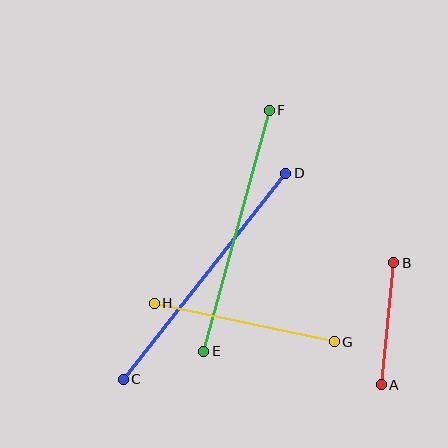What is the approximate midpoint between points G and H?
The midpoint is at approximately (244, 322) pixels.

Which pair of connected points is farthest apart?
Points C and D are farthest apart.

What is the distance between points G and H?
The distance is approximately 184 pixels.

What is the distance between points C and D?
The distance is approximately 262 pixels.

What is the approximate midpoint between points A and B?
The midpoint is at approximately (388, 324) pixels.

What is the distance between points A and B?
The distance is approximately 122 pixels.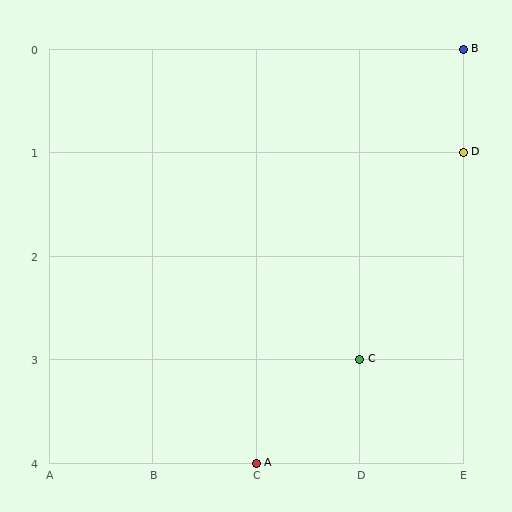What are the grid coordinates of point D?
Point D is at grid coordinates (E, 1).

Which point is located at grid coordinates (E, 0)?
Point B is at (E, 0).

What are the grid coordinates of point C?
Point C is at grid coordinates (D, 3).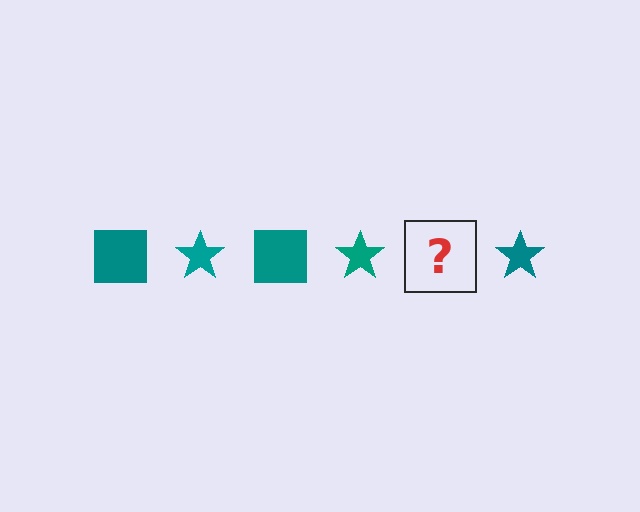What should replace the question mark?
The question mark should be replaced with a teal square.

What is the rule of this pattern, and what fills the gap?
The rule is that the pattern cycles through square, star shapes in teal. The gap should be filled with a teal square.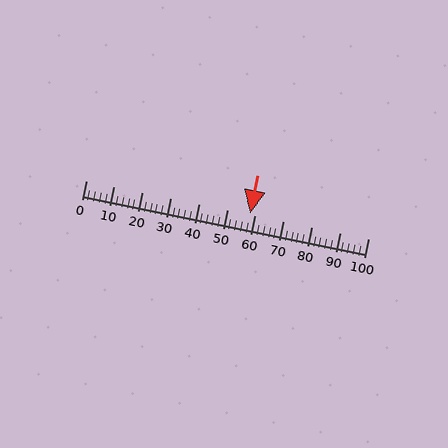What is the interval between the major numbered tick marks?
The major tick marks are spaced 10 units apart.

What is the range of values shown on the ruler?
The ruler shows values from 0 to 100.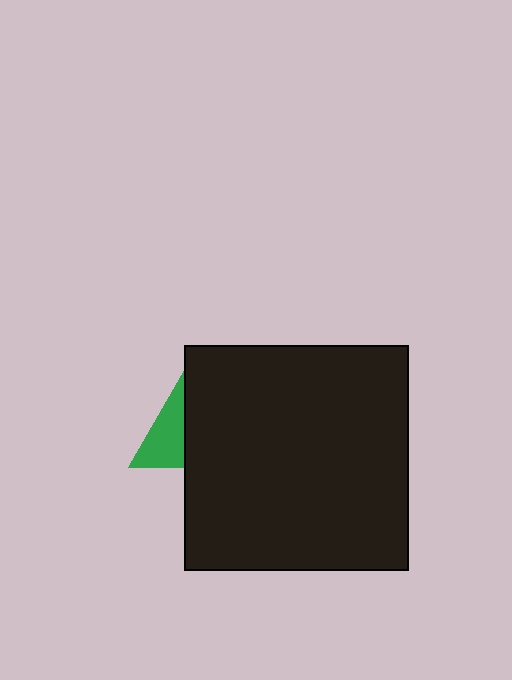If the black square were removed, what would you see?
You would see the complete green triangle.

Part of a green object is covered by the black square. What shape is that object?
It is a triangle.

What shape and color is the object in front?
The object in front is a black square.